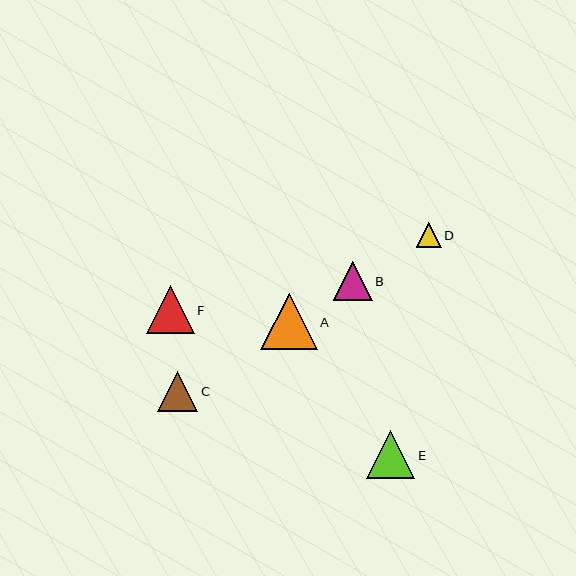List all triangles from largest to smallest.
From largest to smallest: A, F, E, C, B, D.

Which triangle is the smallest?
Triangle D is the smallest with a size of approximately 25 pixels.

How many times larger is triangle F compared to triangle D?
Triangle F is approximately 1.9 times the size of triangle D.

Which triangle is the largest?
Triangle A is the largest with a size of approximately 56 pixels.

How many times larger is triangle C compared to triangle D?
Triangle C is approximately 1.6 times the size of triangle D.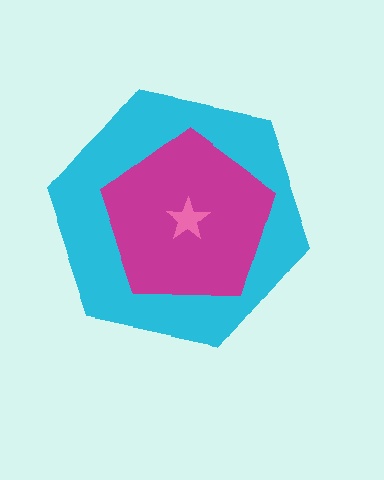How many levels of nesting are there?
3.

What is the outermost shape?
The cyan hexagon.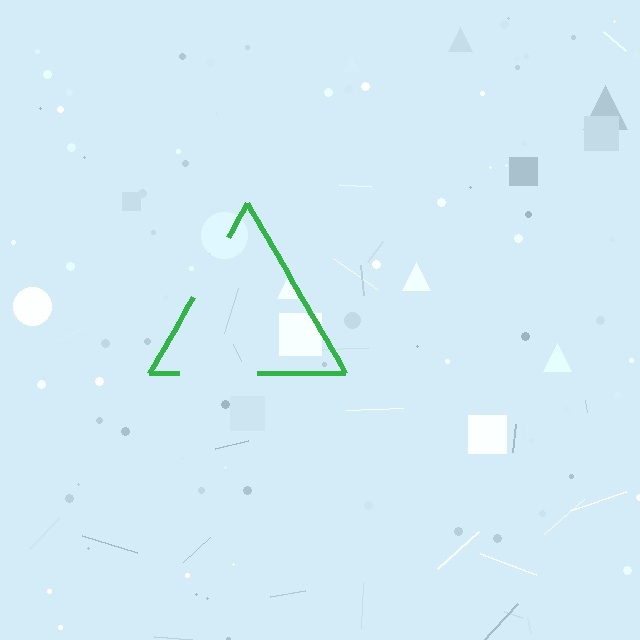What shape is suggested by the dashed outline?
The dashed outline suggests a triangle.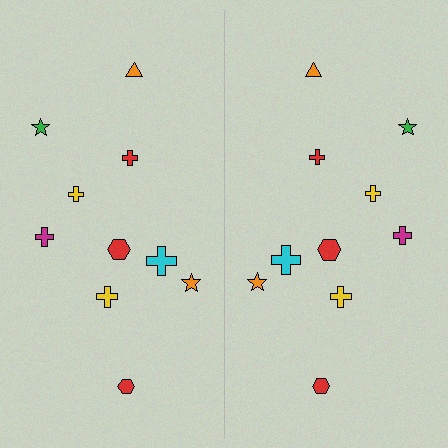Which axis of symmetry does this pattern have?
The pattern has a vertical axis of symmetry running through the center of the image.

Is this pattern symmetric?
Yes, this pattern has bilateral (reflection) symmetry.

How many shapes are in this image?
There are 20 shapes in this image.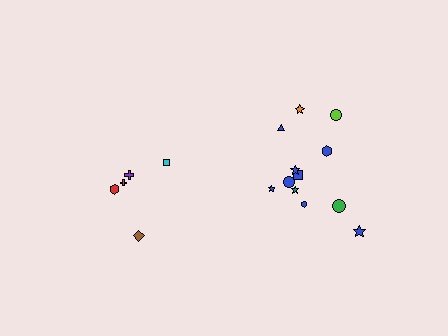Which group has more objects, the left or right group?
The right group.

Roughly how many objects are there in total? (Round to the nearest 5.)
Roughly 15 objects in total.